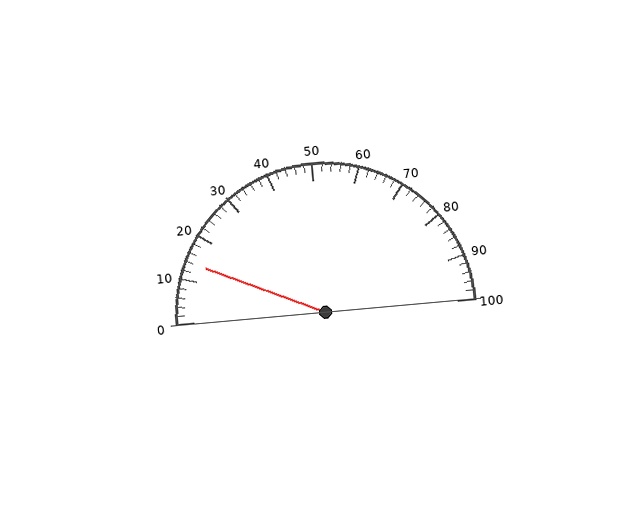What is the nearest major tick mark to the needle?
The nearest major tick mark is 10.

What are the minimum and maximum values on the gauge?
The gauge ranges from 0 to 100.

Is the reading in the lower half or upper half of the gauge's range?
The reading is in the lower half of the range (0 to 100).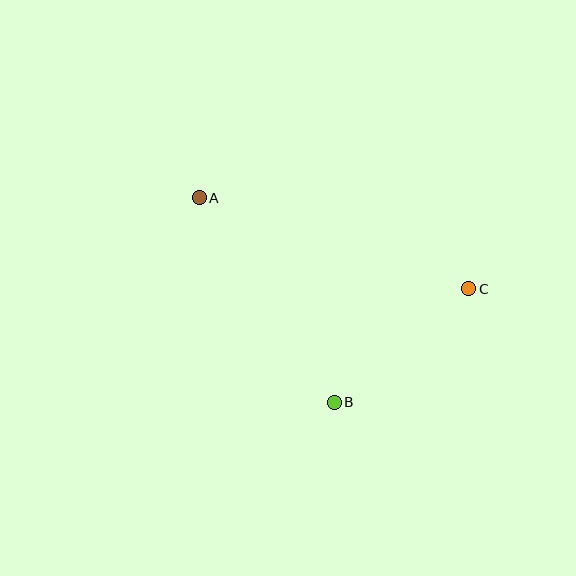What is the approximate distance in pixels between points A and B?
The distance between A and B is approximately 245 pixels.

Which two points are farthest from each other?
Points A and C are farthest from each other.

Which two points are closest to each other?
Points B and C are closest to each other.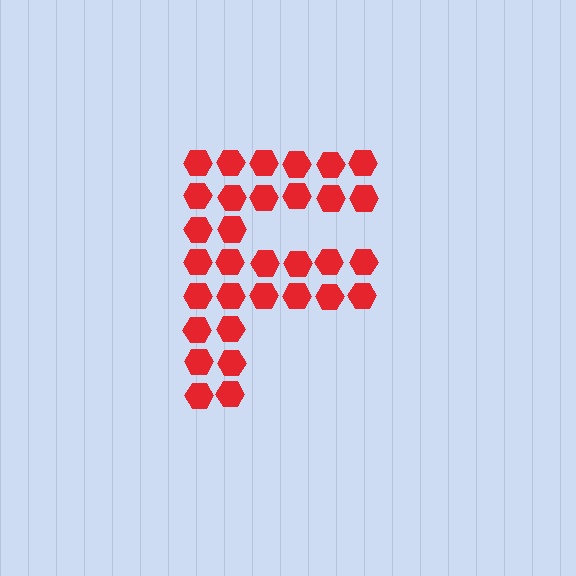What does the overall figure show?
The overall figure shows the letter F.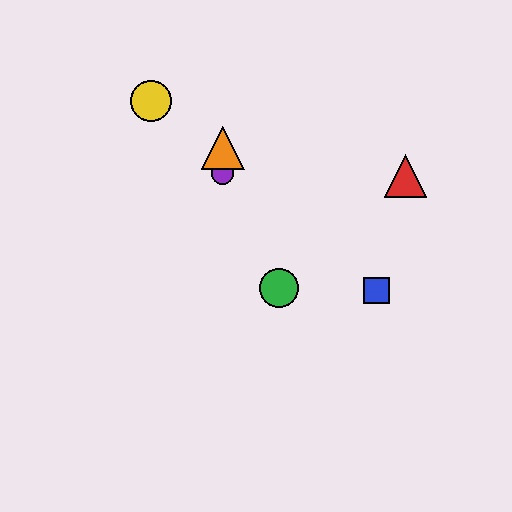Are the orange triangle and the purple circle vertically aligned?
Yes, both are at x≈223.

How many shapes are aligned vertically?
2 shapes (the purple circle, the orange triangle) are aligned vertically.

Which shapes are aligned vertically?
The purple circle, the orange triangle are aligned vertically.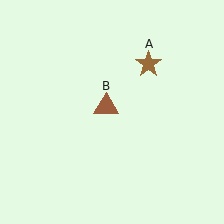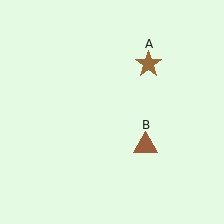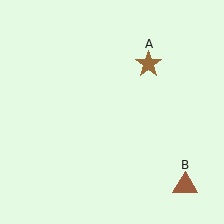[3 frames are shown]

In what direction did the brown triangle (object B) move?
The brown triangle (object B) moved down and to the right.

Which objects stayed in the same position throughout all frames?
Brown star (object A) remained stationary.